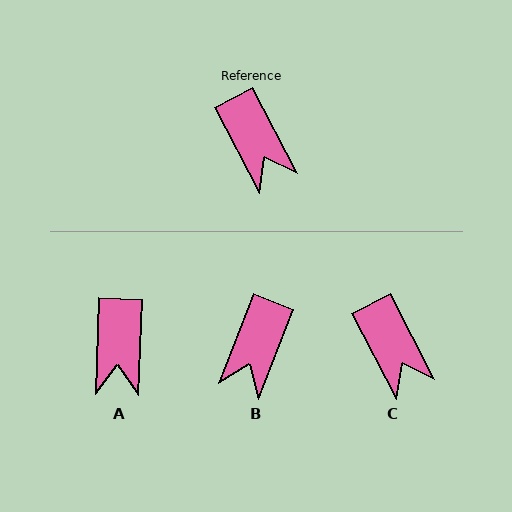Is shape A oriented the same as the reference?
No, it is off by about 30 degrees.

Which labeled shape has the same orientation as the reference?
C.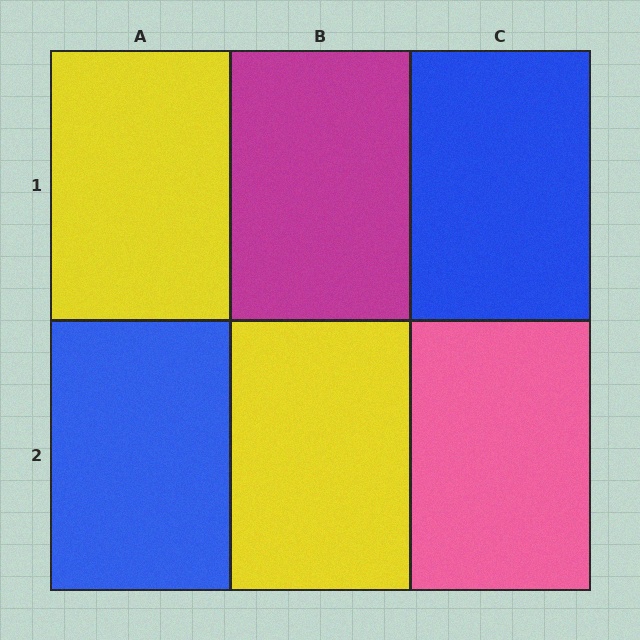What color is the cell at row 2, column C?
Pink.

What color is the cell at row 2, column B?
Yellow.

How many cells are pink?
1 cell is pink.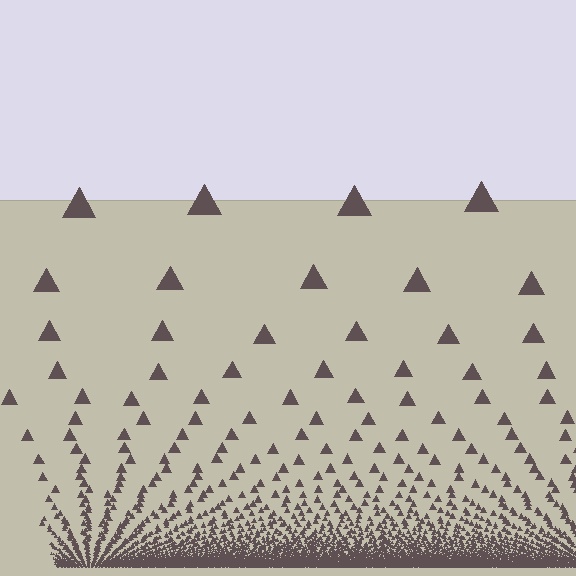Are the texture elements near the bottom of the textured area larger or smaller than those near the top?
Smaller. The gradient is inverted — elements near the bottom are smaller and denser.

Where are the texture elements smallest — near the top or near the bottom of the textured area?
Near the bottom.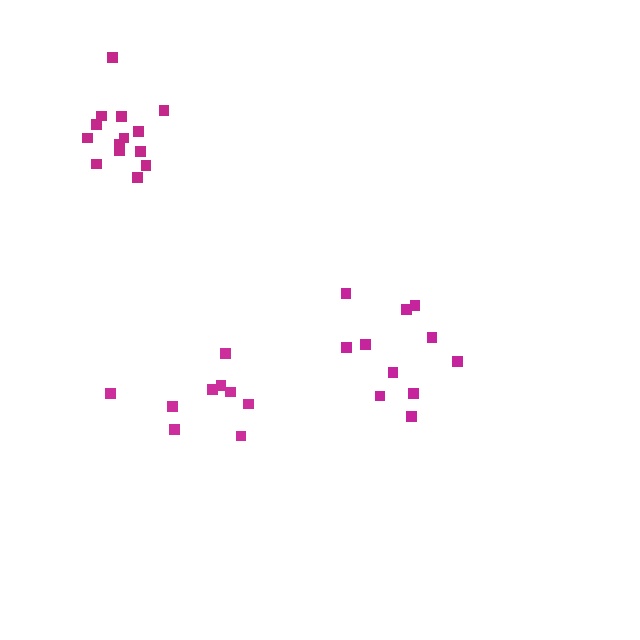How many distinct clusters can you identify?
There are 3 distinct clusters.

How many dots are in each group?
Group 1: 11 dots, Group 2: 9 dots, Group 3: 14 dots (34 total).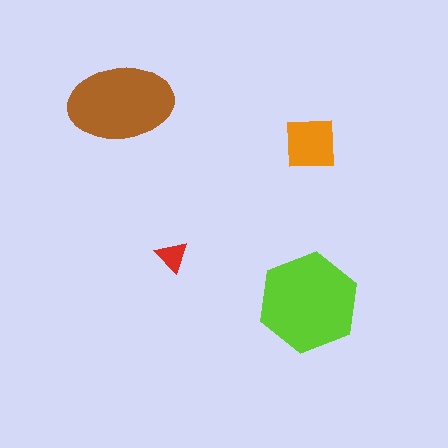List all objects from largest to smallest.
The lime hexagon, the brown ellipse, the orange square, the red triangle.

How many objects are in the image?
There are 4 objects in the image.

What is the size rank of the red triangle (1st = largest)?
4th.